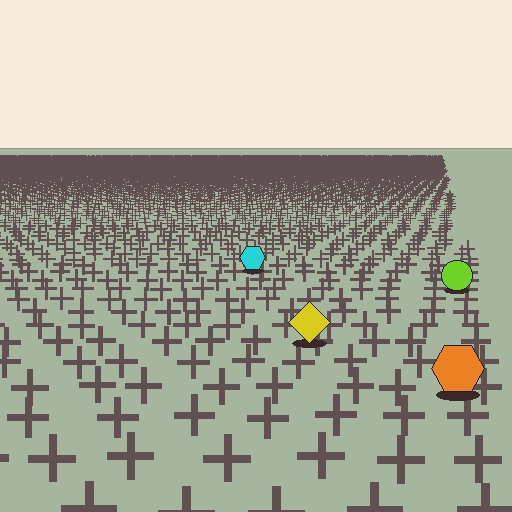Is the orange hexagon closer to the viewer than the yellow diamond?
Yes. The orange hexagon is closer — you can tell from the texture gradient: the ground texture is coarser near it.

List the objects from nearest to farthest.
From nearest to farthest: the orange hexagon, the yellow diamond, the lime circle, the cyan hexagon.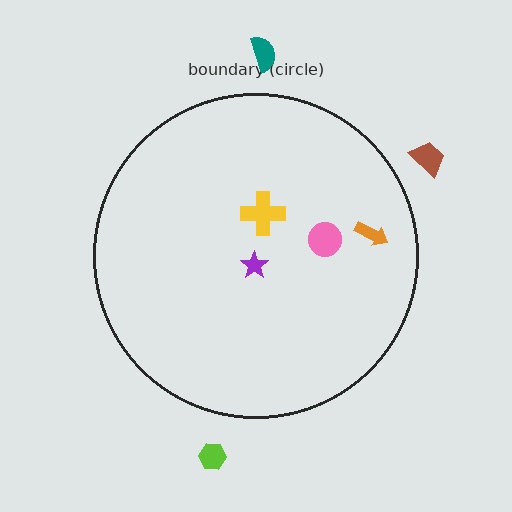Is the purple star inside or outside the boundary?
Inside.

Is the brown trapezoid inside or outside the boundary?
Outside.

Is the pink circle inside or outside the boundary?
Inside.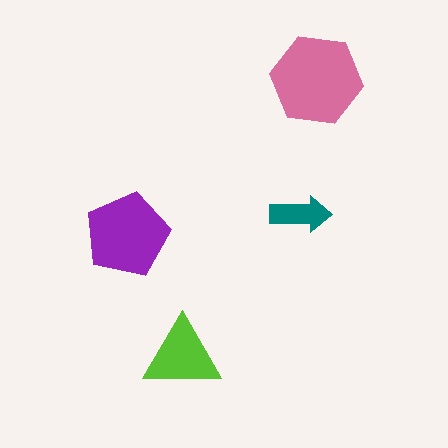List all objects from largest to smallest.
The pink hexagon, the purple pentagon, the lime triangle, the teal arrow.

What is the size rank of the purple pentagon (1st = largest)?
2nd.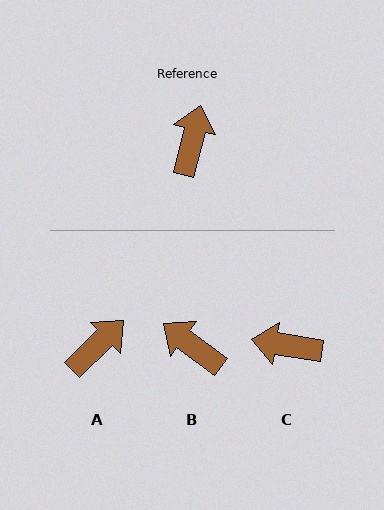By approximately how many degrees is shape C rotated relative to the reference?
Approximately 94 degrees counter-clockwise.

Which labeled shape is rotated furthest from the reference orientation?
C, about 94 degrees away.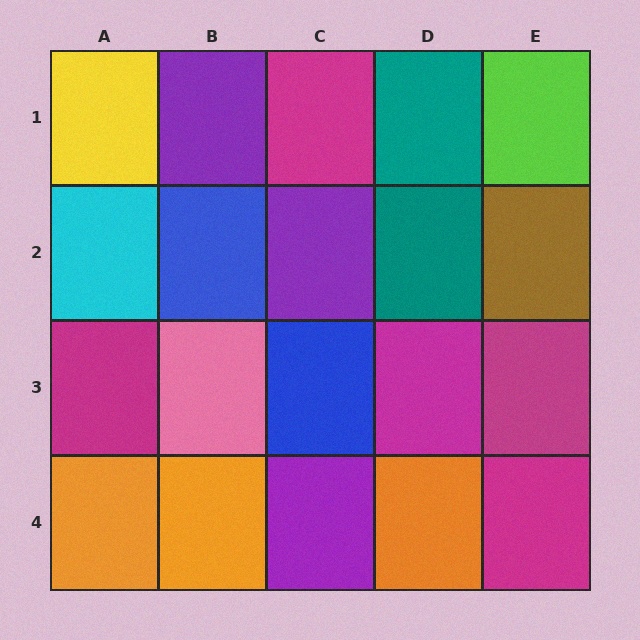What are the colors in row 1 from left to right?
Yellow, purple, magenta, teal, lime.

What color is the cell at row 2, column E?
Brown.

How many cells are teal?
2 cells are teal.